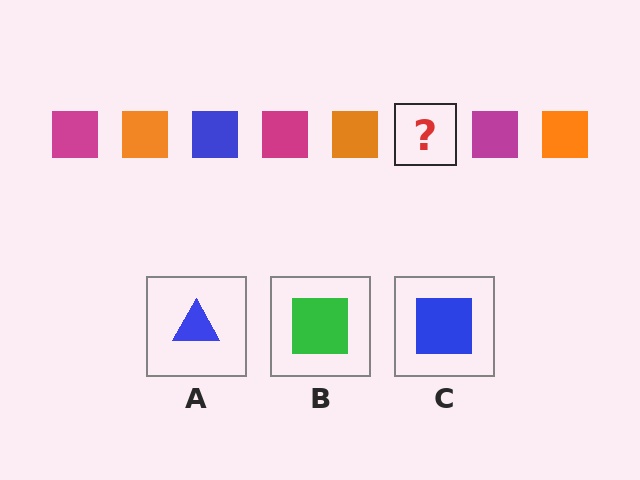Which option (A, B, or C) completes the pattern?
C.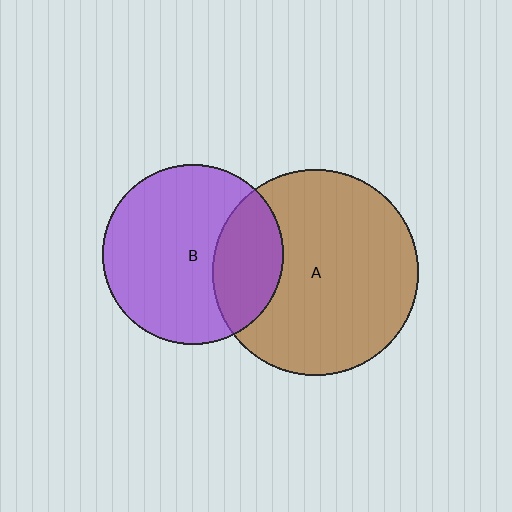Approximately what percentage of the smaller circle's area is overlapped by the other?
Approximately 30%.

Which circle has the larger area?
Circle A (brown).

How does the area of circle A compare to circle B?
Approximately 1.3 times.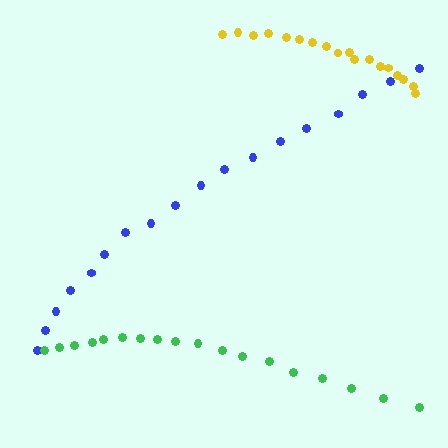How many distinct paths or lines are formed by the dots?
There are 3 distinct paths.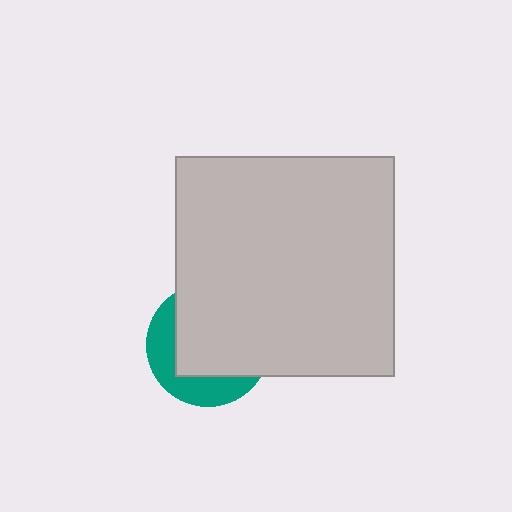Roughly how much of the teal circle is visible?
A small part of it is visible (roughly 35%).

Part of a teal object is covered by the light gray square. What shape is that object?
It is a circle.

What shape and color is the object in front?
The object in front is a light gray square.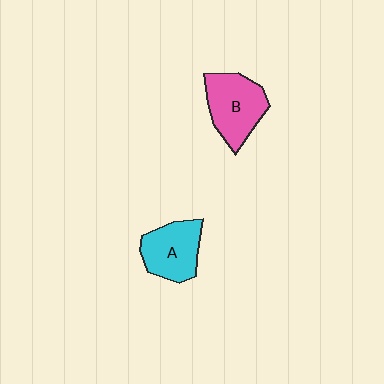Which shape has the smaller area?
Shape A (cyan).